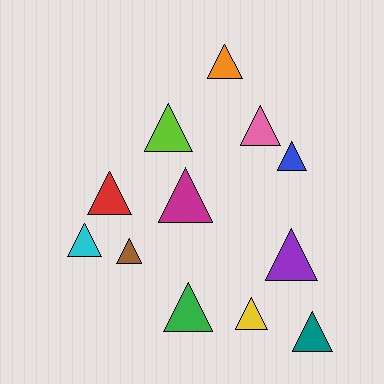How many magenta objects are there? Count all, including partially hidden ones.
There is 1 magenta object.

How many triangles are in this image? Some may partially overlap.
There are 12 triangles.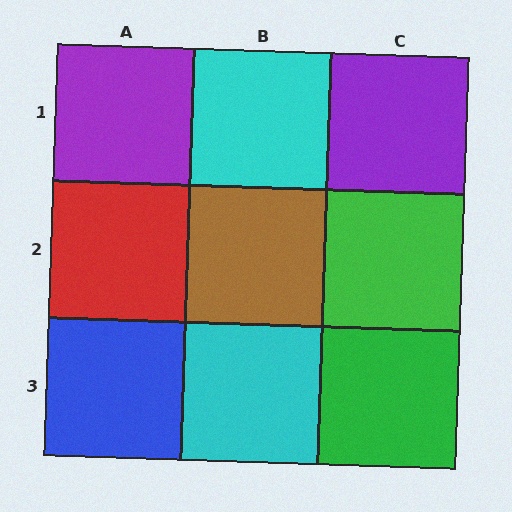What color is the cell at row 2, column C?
Green.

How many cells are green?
2 cells are green.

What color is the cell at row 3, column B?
Cyan.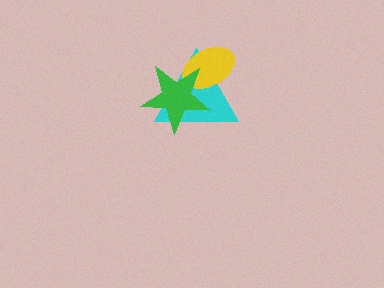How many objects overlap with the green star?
2 objects overlap with the green star.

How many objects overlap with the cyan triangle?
2 objects overlap with the cyan triangle.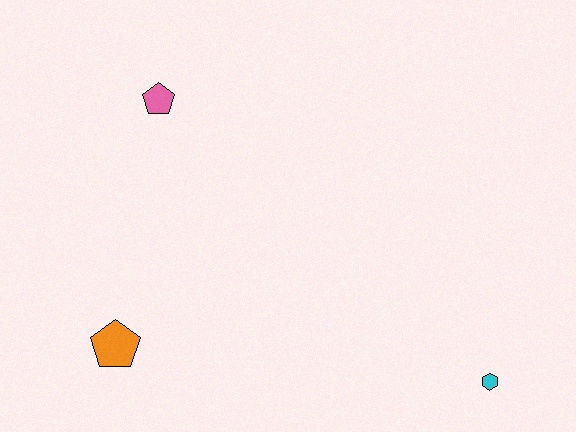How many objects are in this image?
There are 3 objects.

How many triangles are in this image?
There are no triangles.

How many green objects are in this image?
There are no green objects.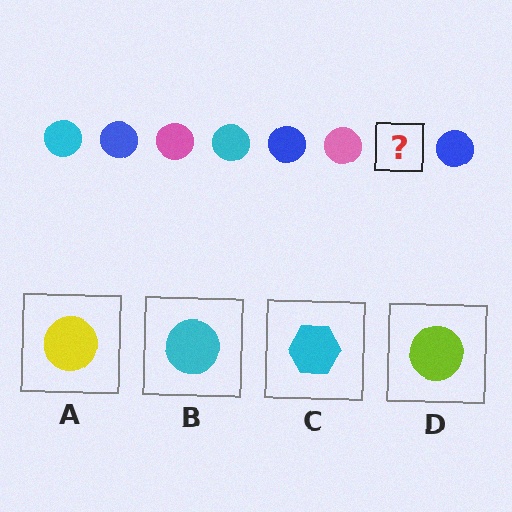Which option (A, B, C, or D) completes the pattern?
B.